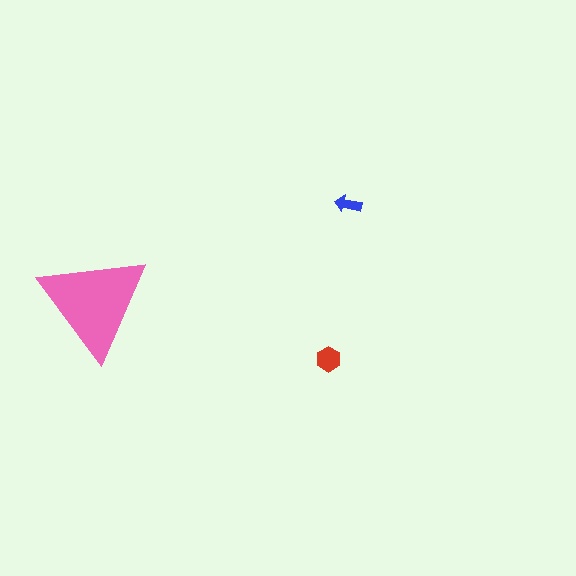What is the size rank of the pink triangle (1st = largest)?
1st.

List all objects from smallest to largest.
The blue arrow, the red hexagon, the pink triangle.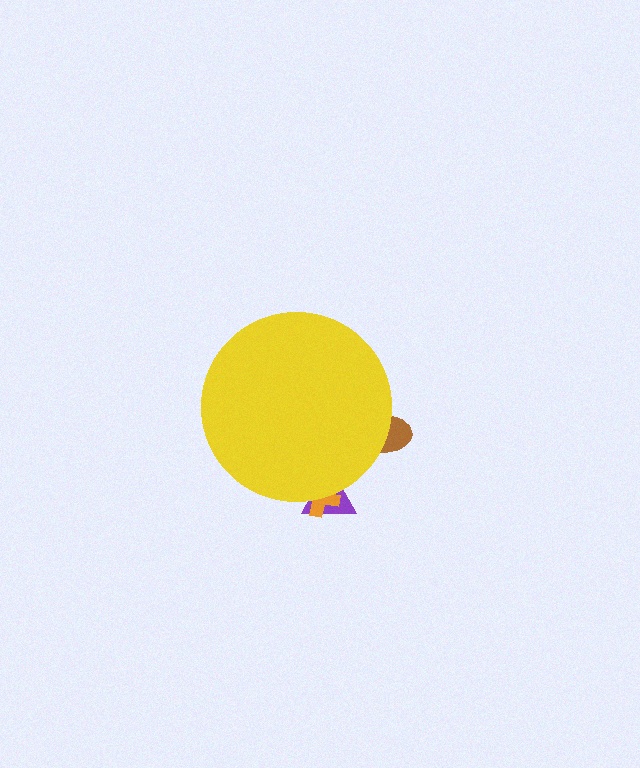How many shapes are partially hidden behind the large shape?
3 shapes are partially hidden.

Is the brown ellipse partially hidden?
Yes, the brown ellipse is partially hidden behind the yellow circle.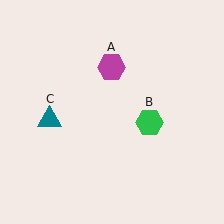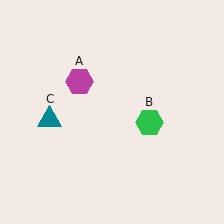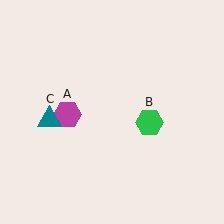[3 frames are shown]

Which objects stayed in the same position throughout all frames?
Green hexagon (object B) and teal triangle (object C) remained stationary.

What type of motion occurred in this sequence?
The magenta hexagon (object A) rotated counterclockwise around the center of the scene.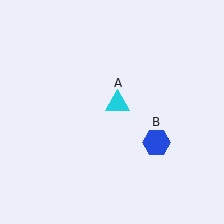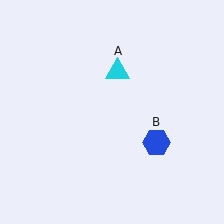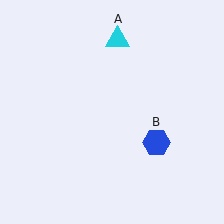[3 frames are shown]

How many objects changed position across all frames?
1 object changed position: cyan triangle (object A).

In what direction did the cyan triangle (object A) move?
The cyan triangle (object A) moved up.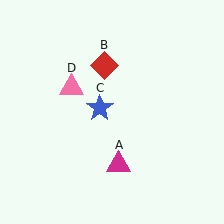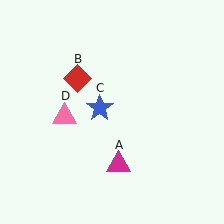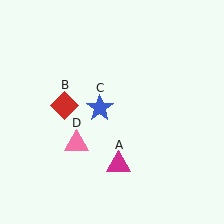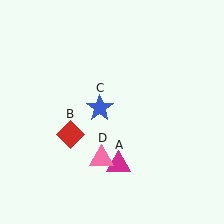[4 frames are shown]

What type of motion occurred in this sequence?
The red diamond (object B), pink triangle (object D) rotated counterclockwise around the center of the scene.